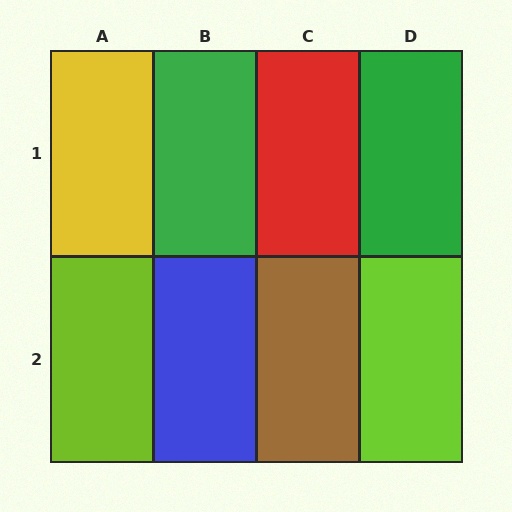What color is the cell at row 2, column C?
Brown.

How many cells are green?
2 cells are green.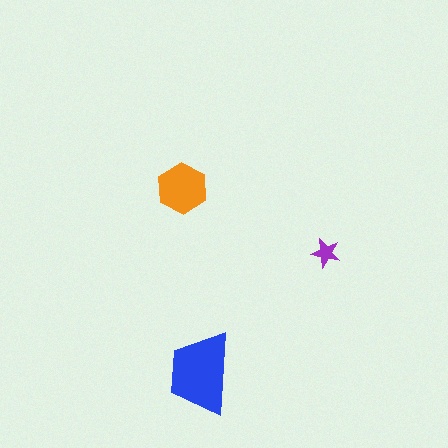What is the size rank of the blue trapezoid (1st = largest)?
1st.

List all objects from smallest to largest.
The purple star, the orange hexagon, the blue trapezoid.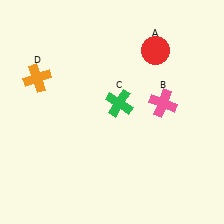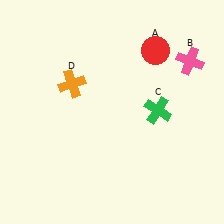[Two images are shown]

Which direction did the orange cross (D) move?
The orange cross (D) moved right.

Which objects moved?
The objects that moved are: the pink cross (B), the green cross (C), the orange cross (D).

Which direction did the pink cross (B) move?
The pink cross (B) moved up.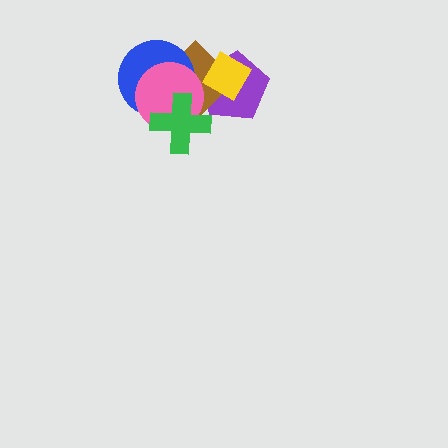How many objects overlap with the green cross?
3 objects overlap with the green cross.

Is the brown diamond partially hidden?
Yes, it is partially covered by another shape.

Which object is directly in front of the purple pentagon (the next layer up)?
The brown diamond is directly in front of the purple pentagon.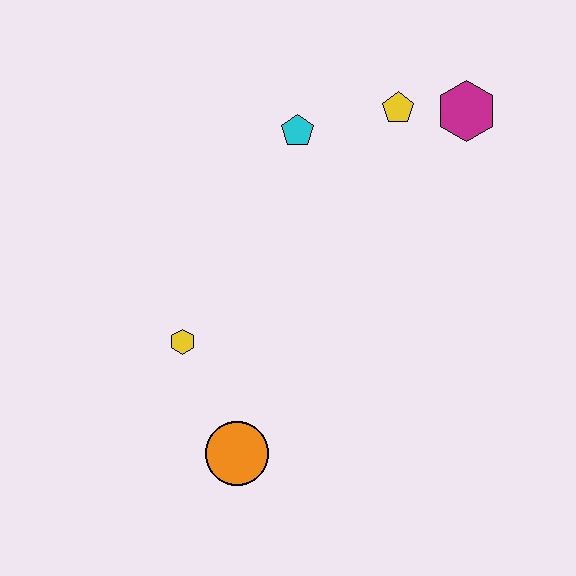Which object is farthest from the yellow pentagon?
The orange circle is farthest from the yellow pentagon.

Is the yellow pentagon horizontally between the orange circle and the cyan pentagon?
No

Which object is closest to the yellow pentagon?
The magenta hexagon is closest to the yellow pentagon.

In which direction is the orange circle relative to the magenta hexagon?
The orange circle is below the magenta hexagon.